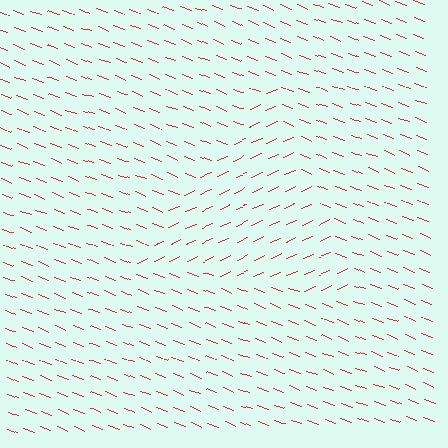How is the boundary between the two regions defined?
The boundary is defined purely by a change in line orientation (approximately 45 degrees difference). All lines are the same color and thickness.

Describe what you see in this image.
The image is filled with small red line segments. A triangle region in the image has lines oriented differently from the surrounding lines, creating a visible texture boundary.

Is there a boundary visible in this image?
Yes, there is a texture boundary formed by a change in line orientation.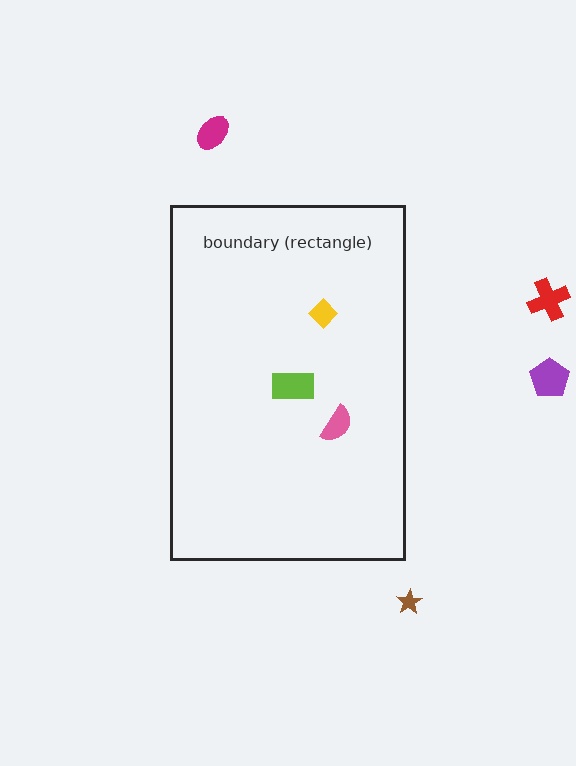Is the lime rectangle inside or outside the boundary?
Inside.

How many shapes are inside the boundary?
3 inside, 4 outside.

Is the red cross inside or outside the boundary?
Outside.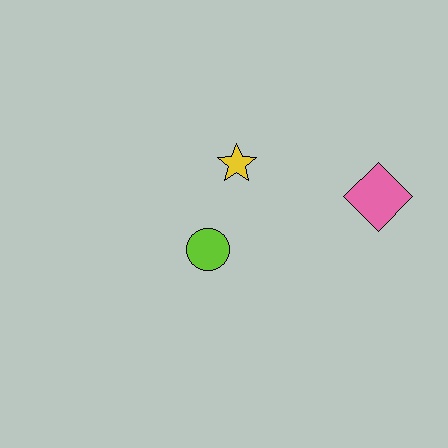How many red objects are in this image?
There are no red objects.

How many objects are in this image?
There are 3 objects.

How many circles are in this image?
There is 1 circle.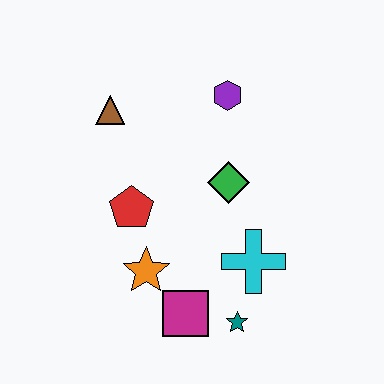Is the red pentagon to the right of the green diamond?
No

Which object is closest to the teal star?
The magenta square is closest to the teal star.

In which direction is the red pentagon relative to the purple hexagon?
The red pentagon is below the purple hexagon.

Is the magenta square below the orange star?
Yes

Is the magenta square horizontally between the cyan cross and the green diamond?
No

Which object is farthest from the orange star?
The purple hexagon is farthest from the orange star.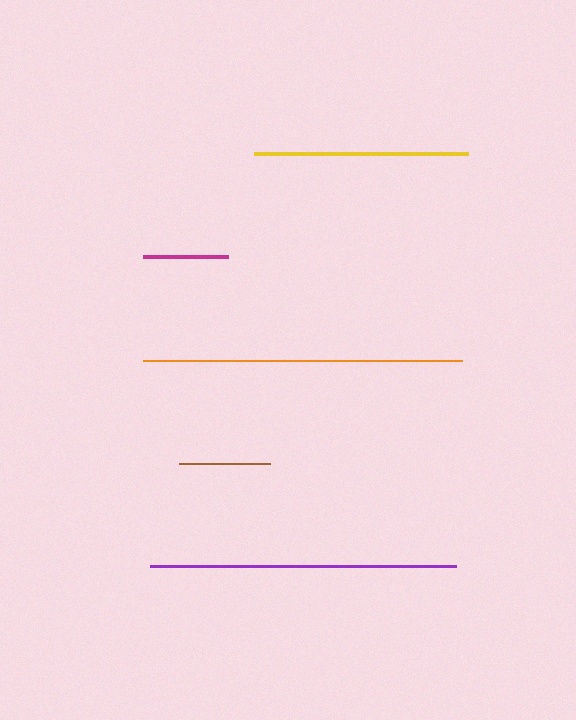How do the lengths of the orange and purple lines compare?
The orange and purple lines are approximately the same length.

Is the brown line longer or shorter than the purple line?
The purple line is longer than the brown line.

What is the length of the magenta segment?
The magenta segment is approximately 84 pixels long.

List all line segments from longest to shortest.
From longest to shortest: orange, purple, yellow, brown, magenta.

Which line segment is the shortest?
The magenta line is the shortest at approximately 84 pixels.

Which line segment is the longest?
The orange line is the longest at approximately 319 pixels.